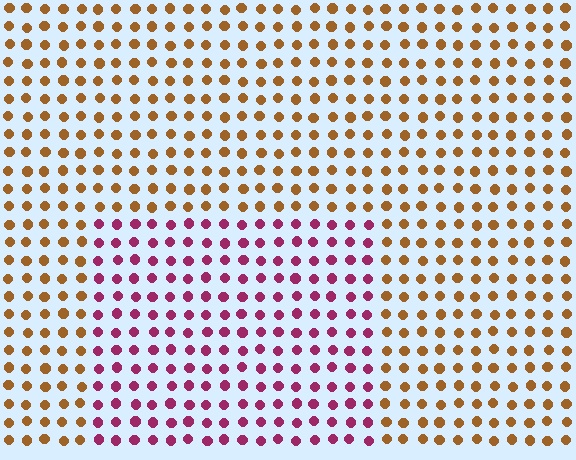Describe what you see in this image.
The image is filled with small brown elements in a uniform arrangement. A rectangle-shaped region is visible where the elements are tinted to a slightly different hue, forming a subtle color boundary.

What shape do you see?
I see a rectangle.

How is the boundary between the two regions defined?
The boundary is defined purely by a slight shift in hue (about 63 degrees). Spacing, size, and orientation are identical on both sides.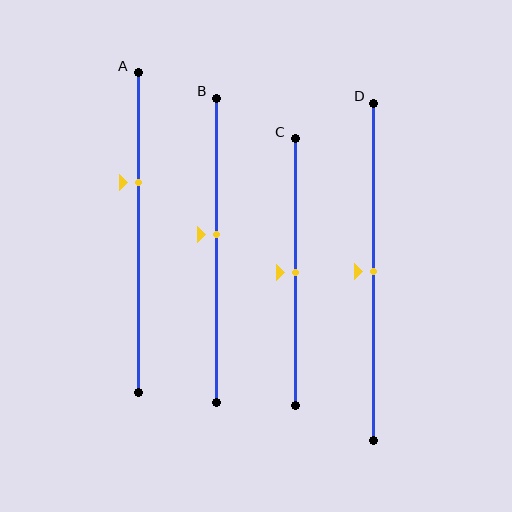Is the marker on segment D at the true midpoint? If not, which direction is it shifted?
Yes, the marker on segment D is at the true midpoint.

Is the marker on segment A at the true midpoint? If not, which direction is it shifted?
No, the marker on segment A is shifted upward by about 16% of the segment length.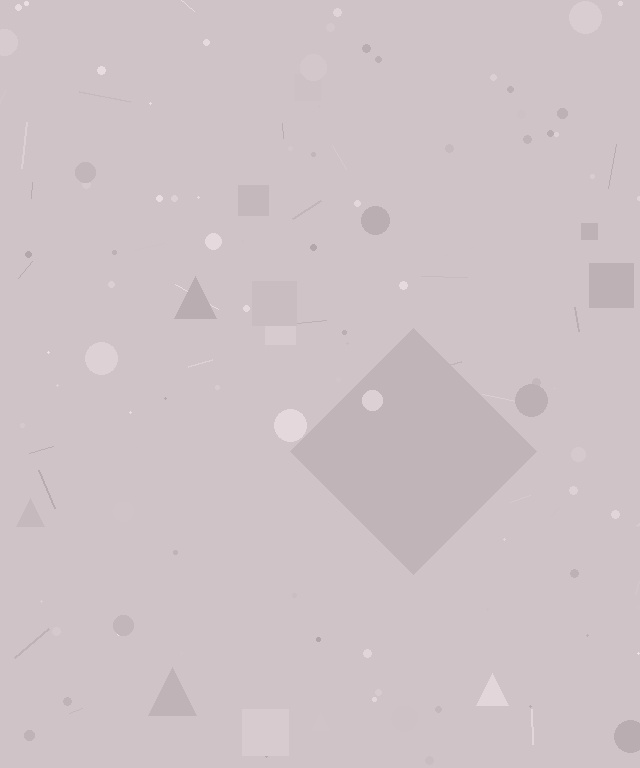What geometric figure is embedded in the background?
A diamond is embedded in the background.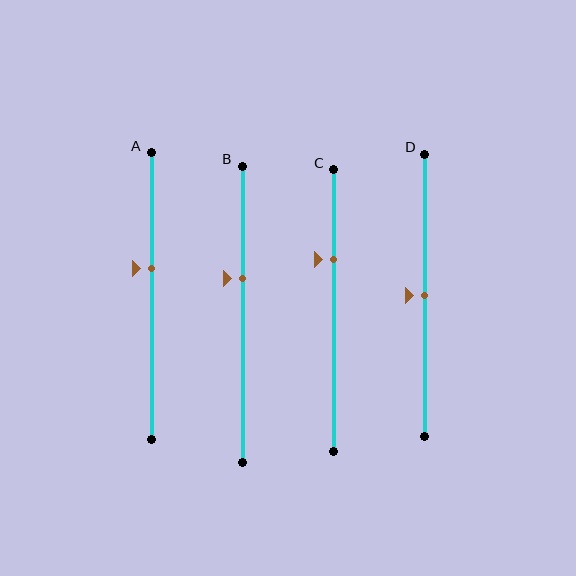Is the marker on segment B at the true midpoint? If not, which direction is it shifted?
No, the marker on segment B is shifted upward by about 12% of the segment length.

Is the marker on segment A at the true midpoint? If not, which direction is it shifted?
No, the marker on segment A is shifted upward by about 10% of the segment length.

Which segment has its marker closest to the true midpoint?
Segment D has its marker closest to the true midpoint.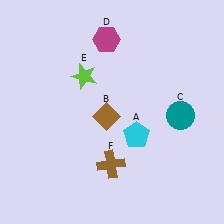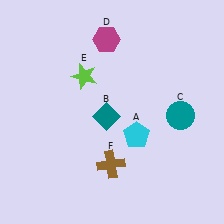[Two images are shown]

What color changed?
The diamond (B) changed from brown in Image 1 to teal in Image 2.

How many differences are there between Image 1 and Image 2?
There is 1 difference between the two images.